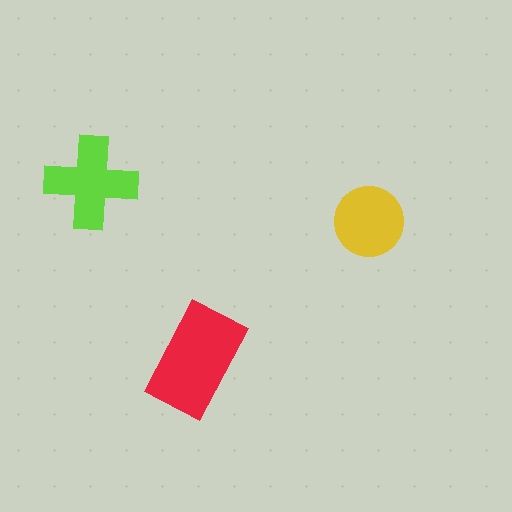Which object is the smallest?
The yellow circle.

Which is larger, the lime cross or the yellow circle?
The lime cross.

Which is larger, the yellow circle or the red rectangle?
The red rectangle.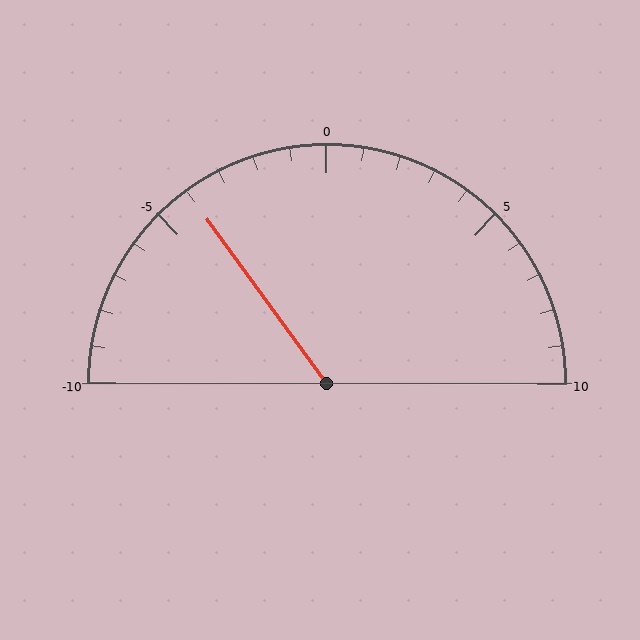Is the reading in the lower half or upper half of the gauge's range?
The reading is in the lower half of the range (-10 to 10).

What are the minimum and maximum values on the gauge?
The gauge ranges from -10 to 10.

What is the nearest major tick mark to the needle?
The nearest major tick mark is -5.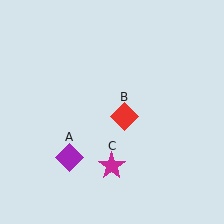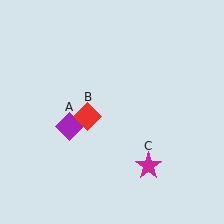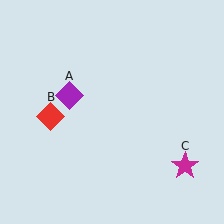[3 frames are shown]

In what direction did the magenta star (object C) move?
The magenta star (object C) moved right.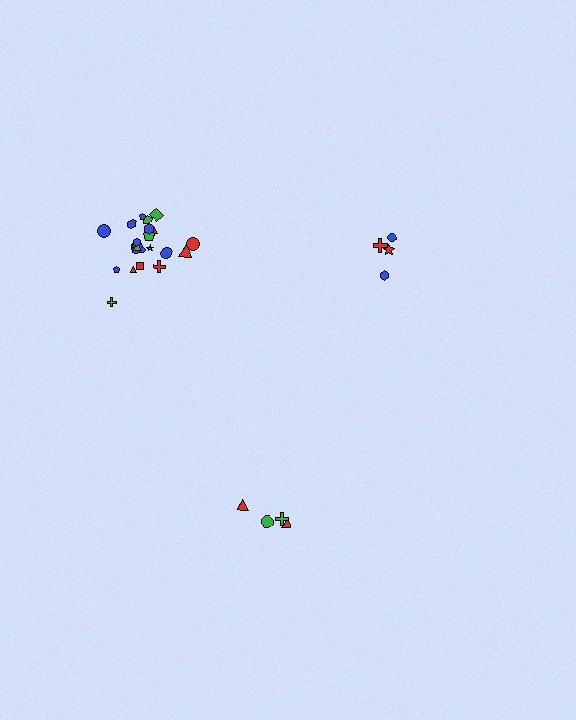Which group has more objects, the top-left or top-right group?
The top-left group.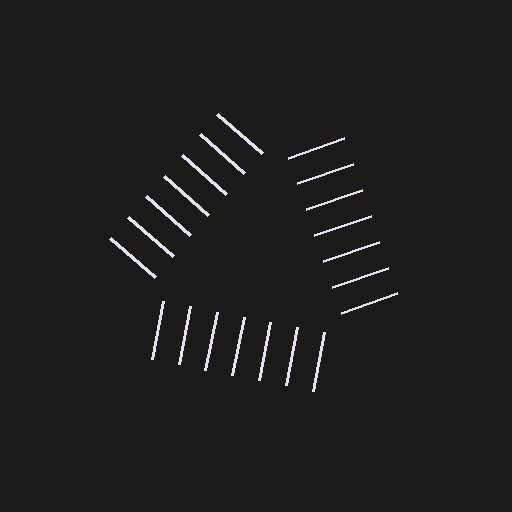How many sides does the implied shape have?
3 sides — the line-ends trace a triangle.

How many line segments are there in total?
21 — 7 along each of the 3 edges.